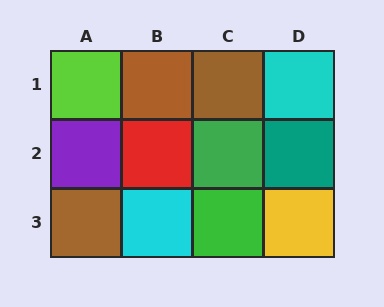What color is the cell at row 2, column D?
Teal.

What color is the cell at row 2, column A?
Purple.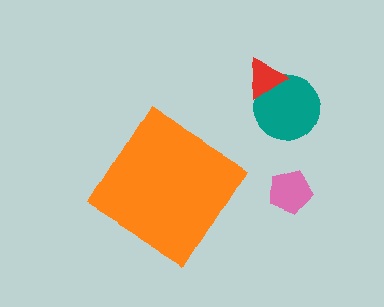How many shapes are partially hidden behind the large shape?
0 shapes are partially hidden.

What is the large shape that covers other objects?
An orange diamond.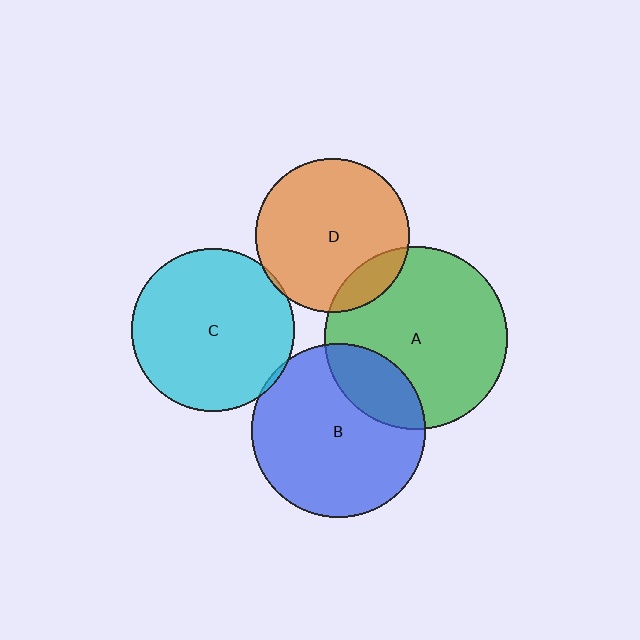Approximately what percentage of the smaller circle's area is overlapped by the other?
Approximately 5%.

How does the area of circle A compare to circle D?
Approximately 1.4 times.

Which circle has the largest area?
Circle A (green).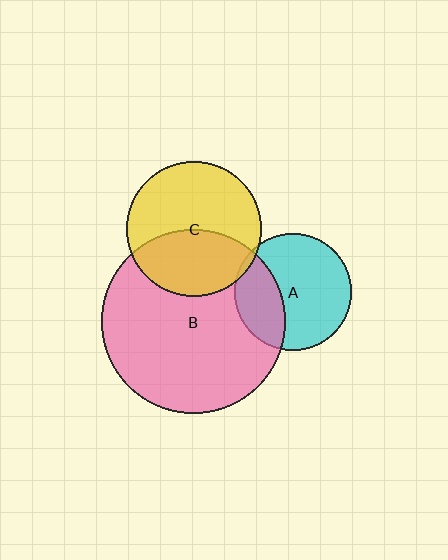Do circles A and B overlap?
Yes.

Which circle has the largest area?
Circle B (pink).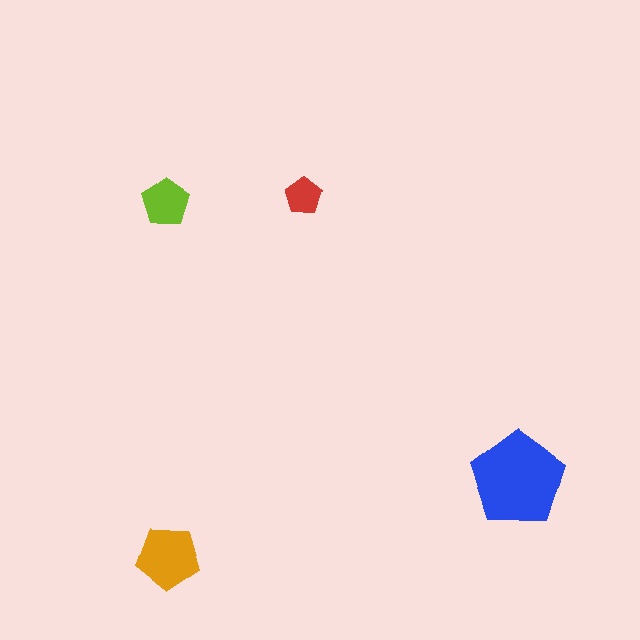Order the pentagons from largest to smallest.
the blue one, the orange one, the lime one, the red one.